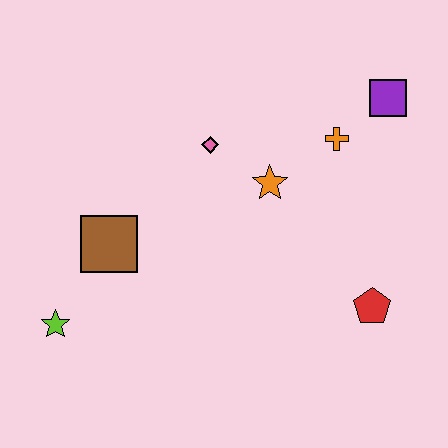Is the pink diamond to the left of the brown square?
No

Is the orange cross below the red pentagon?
No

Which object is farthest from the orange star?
The lime star is farthest from the orange star.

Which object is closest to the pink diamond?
The orange star is closest to the pink diamond.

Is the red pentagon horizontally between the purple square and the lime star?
Yes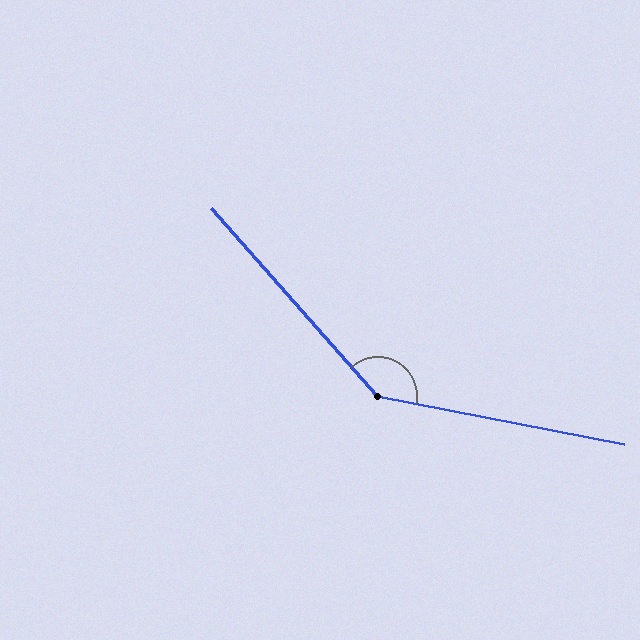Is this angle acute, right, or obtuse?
It is obtuse.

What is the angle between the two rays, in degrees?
Approximately 143 degrees.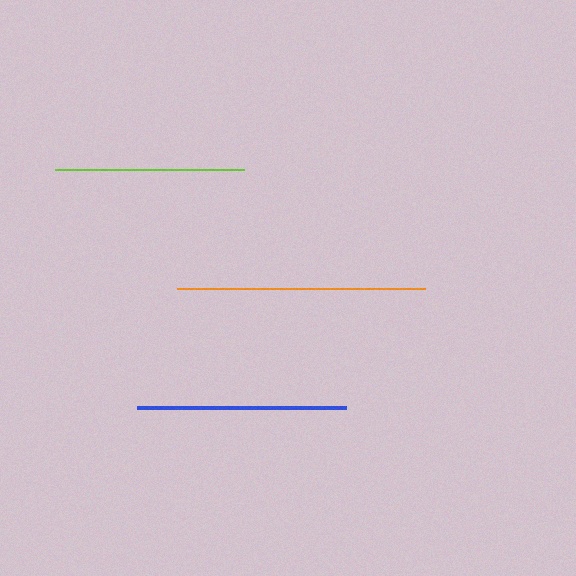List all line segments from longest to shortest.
From longest to shortest: orange, blue, lime.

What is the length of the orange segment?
The orange segment is approximately 248 pixels long.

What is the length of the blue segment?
The blue segment is approximately 209 pixels long.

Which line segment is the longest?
The orange line is the longest at approximately 248 pixels.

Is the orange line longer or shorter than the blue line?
The orange line is longer than the blue line.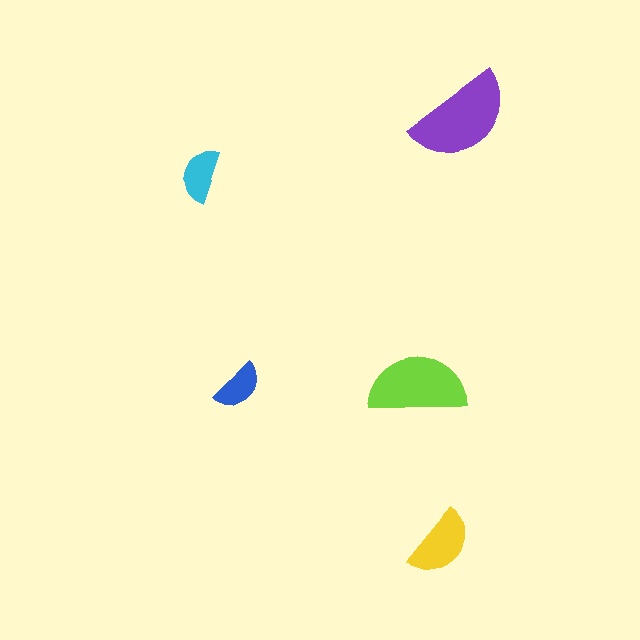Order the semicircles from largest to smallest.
the purple one, the lime one, the yellow one, the cyan one, the blue one.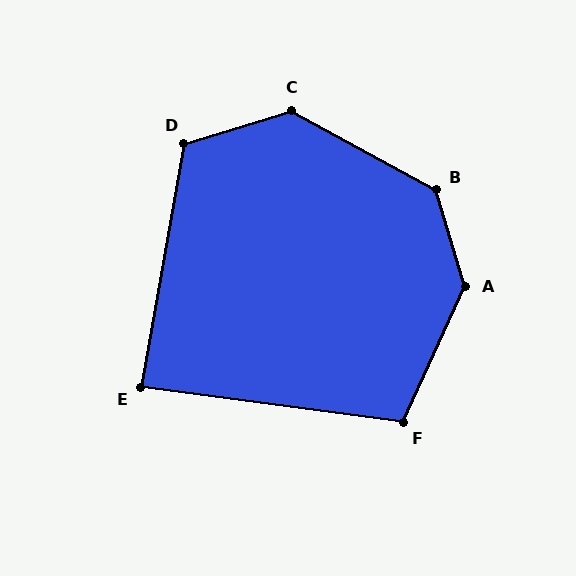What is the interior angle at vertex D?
Approximately 117 degrees (obtuse).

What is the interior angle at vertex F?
Approximately 107 degrees (obtuse).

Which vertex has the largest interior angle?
A, at approximately 139 degrees.